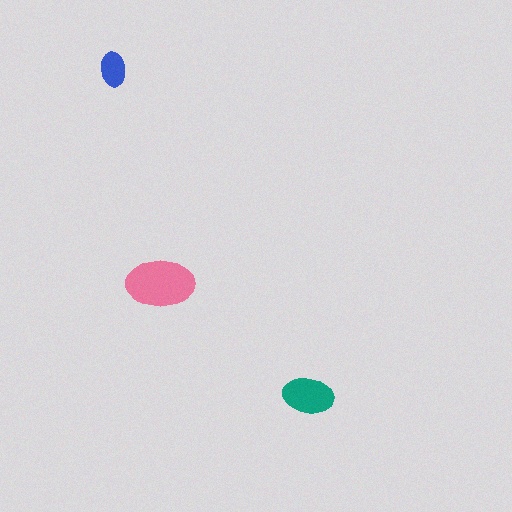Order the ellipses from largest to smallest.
the pink one, the teal one, the blue one.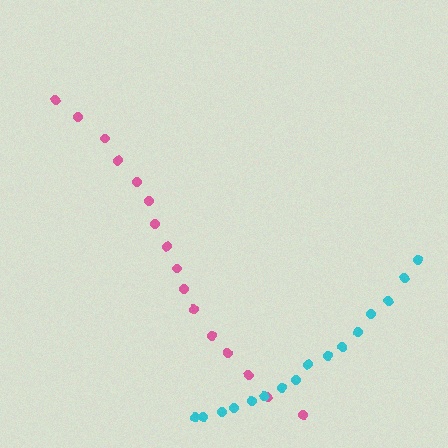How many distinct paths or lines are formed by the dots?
There are 2 distinct paths.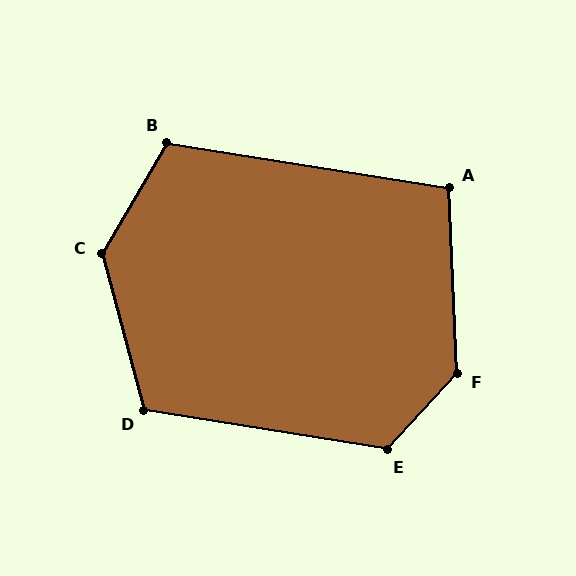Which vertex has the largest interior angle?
F, at approximately 135 degrees.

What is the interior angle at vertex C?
Approximately 135 degrees (obtuse).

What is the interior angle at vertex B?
Approximately 111 degrees (obtuse).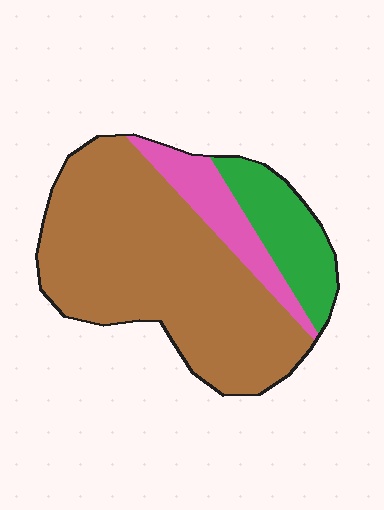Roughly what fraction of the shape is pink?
Pink takes up about one eighth (1/8) of the shape.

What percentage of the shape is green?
Green takes up about one sixth (1/6) of the shape.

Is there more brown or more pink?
Brown.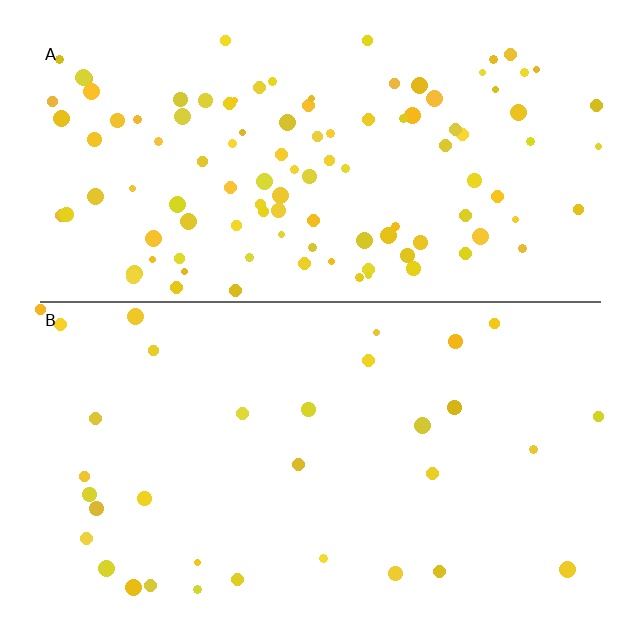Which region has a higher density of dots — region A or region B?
A (the top).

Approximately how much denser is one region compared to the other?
Approximately 3.4× — region A over region B.